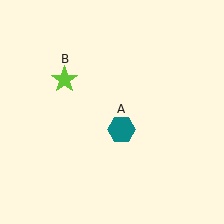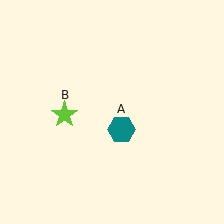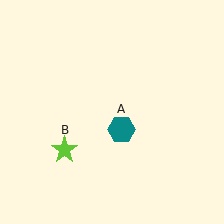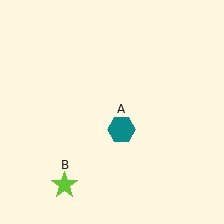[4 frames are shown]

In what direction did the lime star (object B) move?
The lime star (object B) moved down.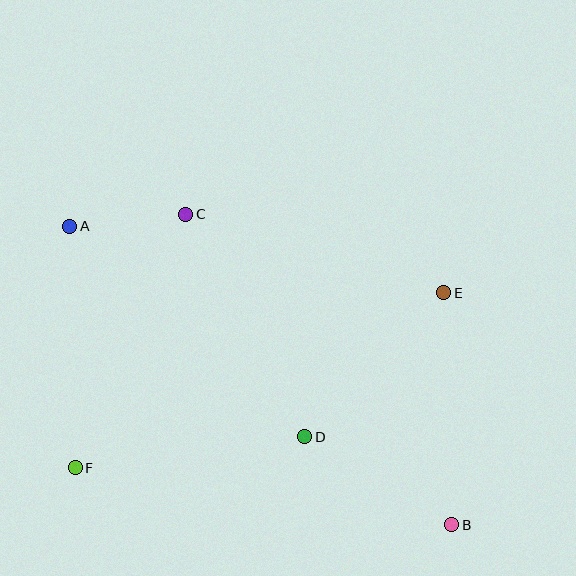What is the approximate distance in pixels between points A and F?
The distance between A and F is approximately 242 pixels.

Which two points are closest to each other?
Points A and C are closest to each other.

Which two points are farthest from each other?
Points A and B are farthest from each other.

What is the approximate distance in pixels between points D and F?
The distance between D and F is approximately 232 pixels.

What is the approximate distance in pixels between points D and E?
The distance between D and E is approximately 200 pixels.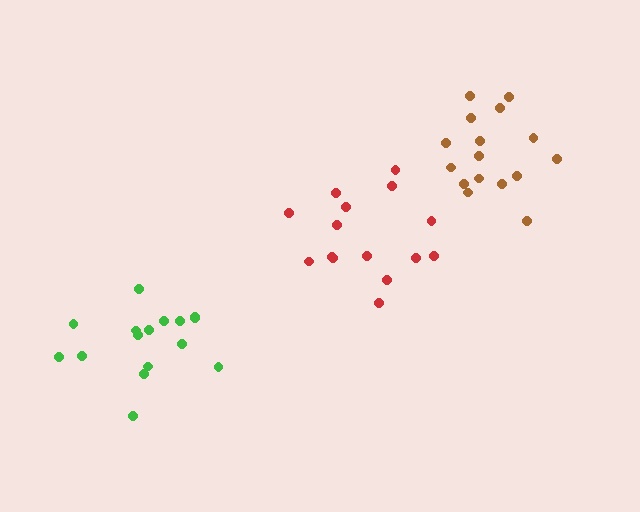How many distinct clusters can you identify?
There are 3 distinct clusters.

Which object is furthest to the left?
The green cluster is leftmost.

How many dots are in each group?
Group 1: 15 dots, Group 2: 16 dots, Group 3: 16 dots (47 total).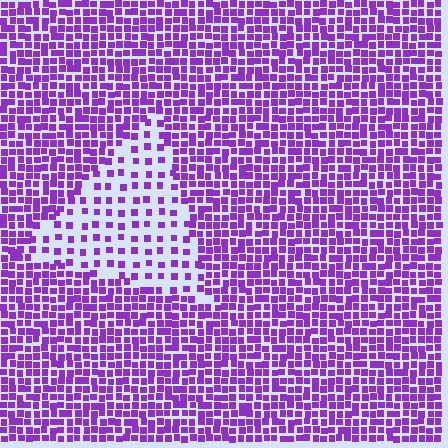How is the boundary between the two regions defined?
The boundary is defined by a change in element density (approximately 2.5x ratio). All elements are the same color, size, and shape.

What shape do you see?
I see a triangle.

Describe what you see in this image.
The image contains small purple elements arranged at two different densities. A triangle-shaped region is visible where the elements are less densely packed than the surrounding area.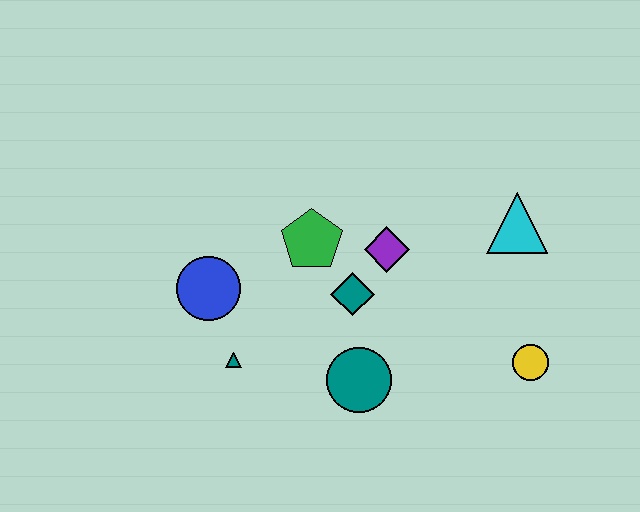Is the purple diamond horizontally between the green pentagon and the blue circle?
No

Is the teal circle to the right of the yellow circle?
No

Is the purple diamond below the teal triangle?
No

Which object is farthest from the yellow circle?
The blue circle is farthest from the yellow circle.